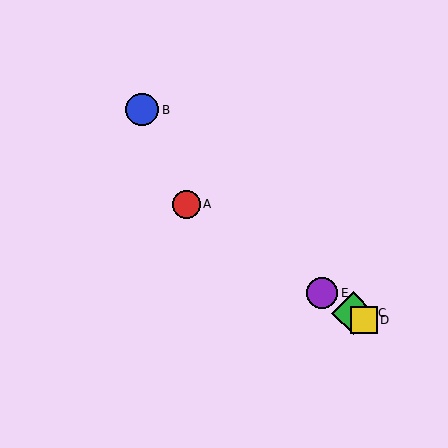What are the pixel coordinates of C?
Object C is at (353, 313).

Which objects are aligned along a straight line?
Objects A, C, D, E are aligned along a straight line.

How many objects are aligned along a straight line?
4 objects (A, C, D, E) are aligned along a straight line.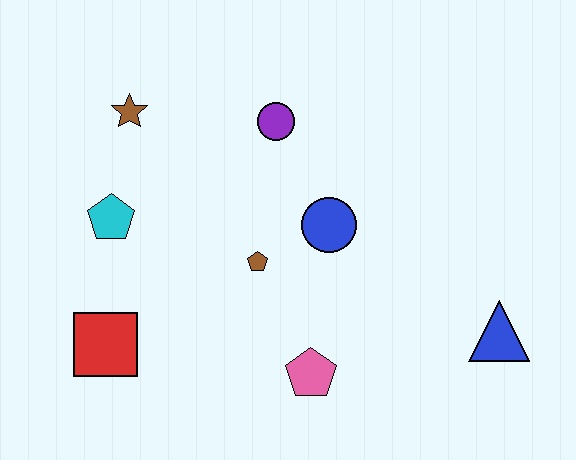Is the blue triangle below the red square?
No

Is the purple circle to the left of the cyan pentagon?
No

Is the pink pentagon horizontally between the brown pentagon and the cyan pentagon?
No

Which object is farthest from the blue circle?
The red square is farthest from the blue circle.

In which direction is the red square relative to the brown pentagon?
The red square is to the left of the brown pentagon.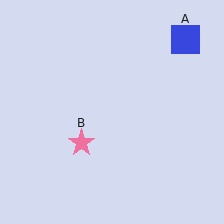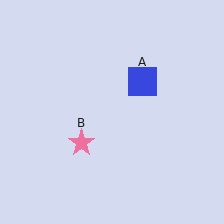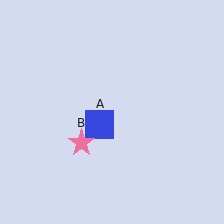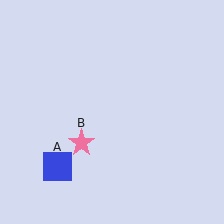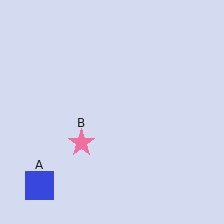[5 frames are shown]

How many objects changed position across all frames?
1 object changed position: blue square (object A).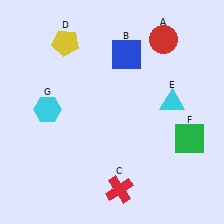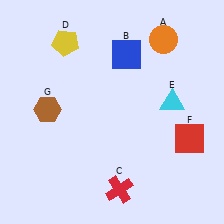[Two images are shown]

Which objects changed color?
A changed from red to orange. F changed from green to red. G changed from cyan to brown.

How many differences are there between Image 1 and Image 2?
There are 3 differences between the two images.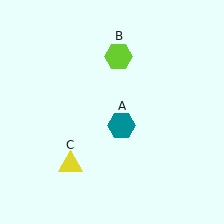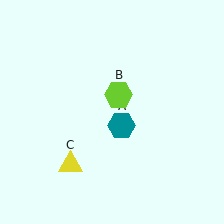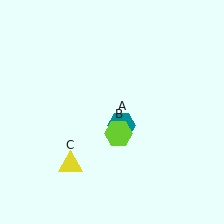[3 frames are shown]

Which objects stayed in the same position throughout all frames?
Teal hexagon (object A) and yellow triangle (object C) remained stationary.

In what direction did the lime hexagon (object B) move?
The lime hexagon (object B) moved down.